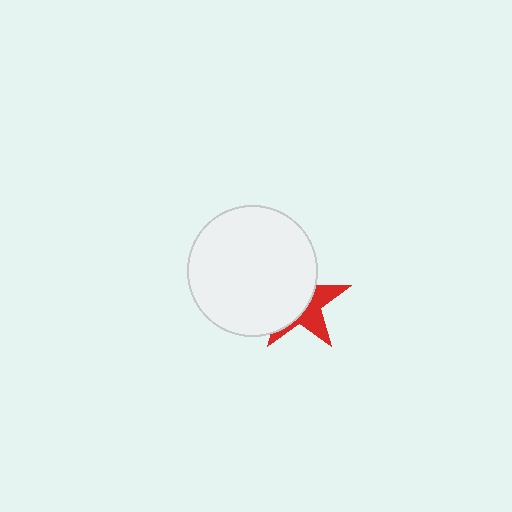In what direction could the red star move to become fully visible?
The red star could move right. That would shift it out from behind the white circle entirely.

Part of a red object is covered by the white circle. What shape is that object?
It is a star.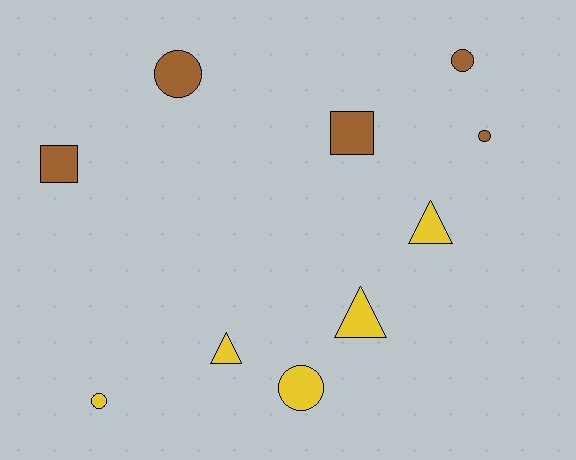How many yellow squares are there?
There are no yellow squares.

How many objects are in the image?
There are 10 objects.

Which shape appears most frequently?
Circle, with 5 objects.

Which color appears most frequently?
Brown, with 5 objects.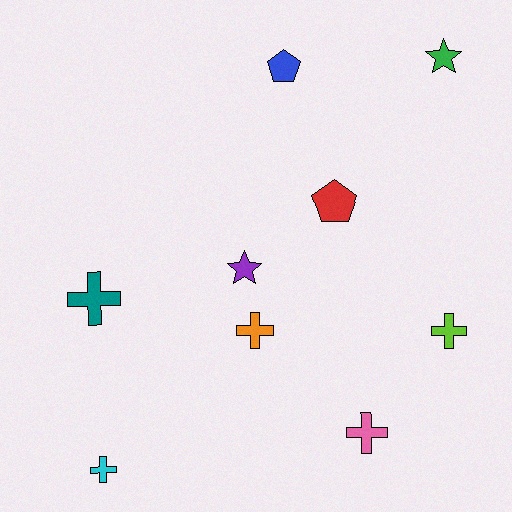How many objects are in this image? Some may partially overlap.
There are 9 objects.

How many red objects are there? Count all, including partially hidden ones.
There is 1 red object.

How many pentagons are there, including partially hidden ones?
There are 2 pentagons.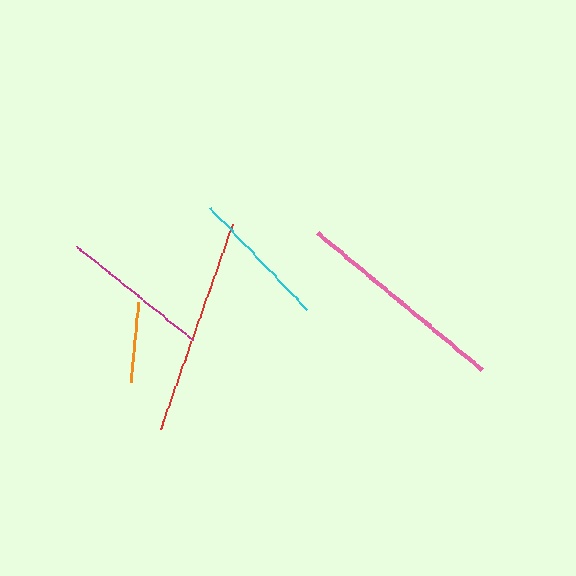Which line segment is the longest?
The red line is the longest at approximately 217 pixels.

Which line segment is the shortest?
The orange line is the shortest at approximately 79 pixels.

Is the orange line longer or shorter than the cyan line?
The cyan line is longer than the orange line.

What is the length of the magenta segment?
The magenta segment is approximately 149 pixels long.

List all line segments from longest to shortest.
From longest to shortest: red, pink, magenta, cyan, orange.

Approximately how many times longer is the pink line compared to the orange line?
The pink line is approximately 2.7 times the length of the orange line.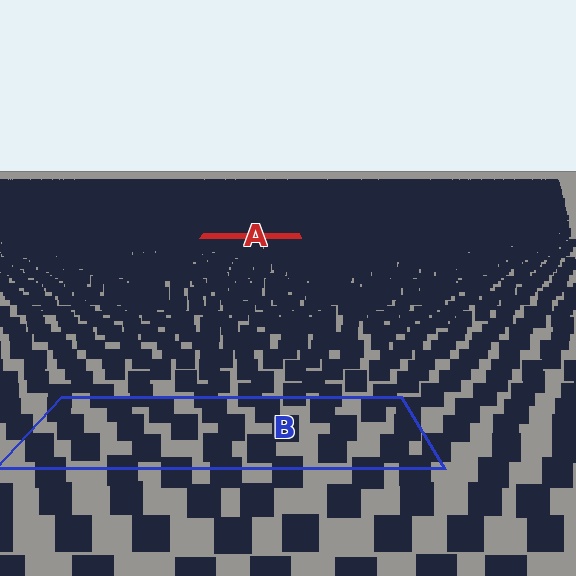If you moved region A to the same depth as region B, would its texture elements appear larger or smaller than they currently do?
They would appear larger. At a closer depth, the same texture elements are projected at a bigger on-screen size.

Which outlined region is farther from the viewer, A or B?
Region A is farther from the viewer — the texture elements inside it appear smaller and more densely packed.